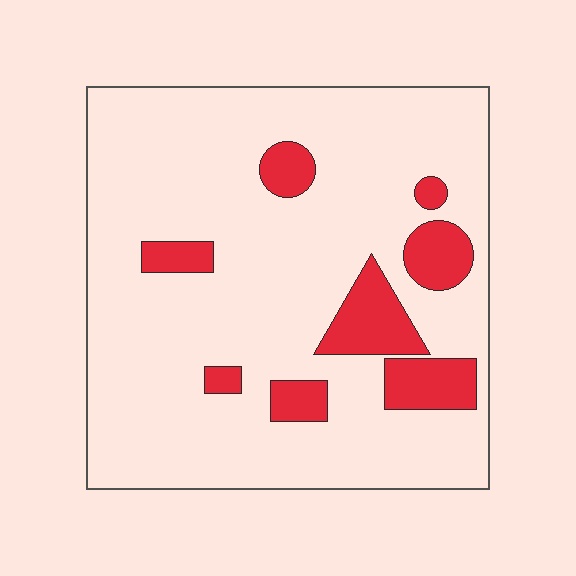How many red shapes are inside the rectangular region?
8.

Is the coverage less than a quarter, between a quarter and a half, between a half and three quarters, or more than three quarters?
Less than a quarter.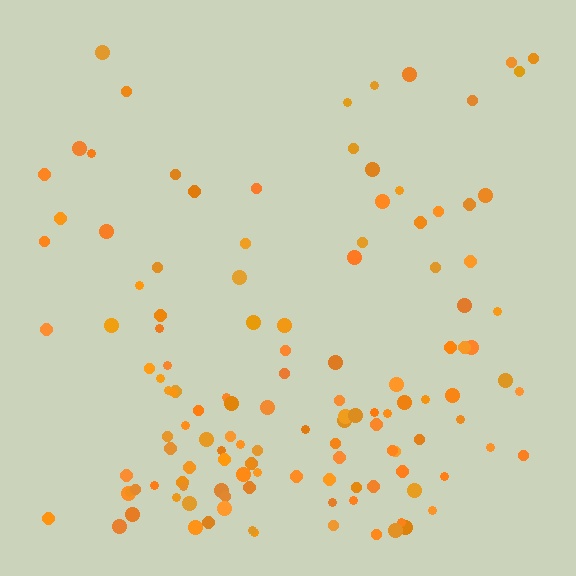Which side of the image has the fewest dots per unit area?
The top.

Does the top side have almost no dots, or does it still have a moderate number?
Still a moderate number, just noticeably fewer than the bottom.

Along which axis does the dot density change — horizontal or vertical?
Vertical.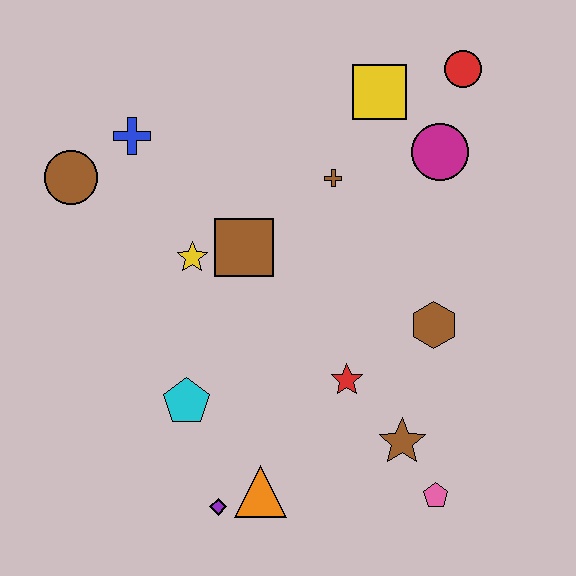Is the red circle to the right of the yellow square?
Yes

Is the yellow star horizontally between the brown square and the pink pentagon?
No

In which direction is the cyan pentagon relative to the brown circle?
The cyan pentagon is below the brown circle.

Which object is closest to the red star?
The brown star is closest to the red star.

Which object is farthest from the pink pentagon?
The brown circle is farthest from the pink pentagon.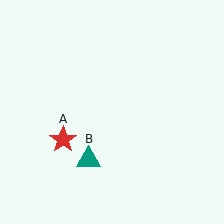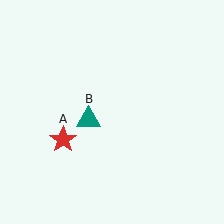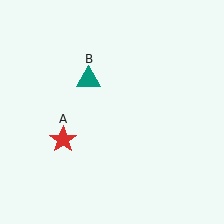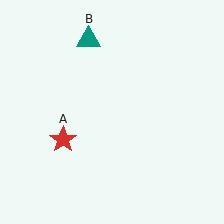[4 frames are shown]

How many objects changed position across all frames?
1 object changed position: teal triangle (object B).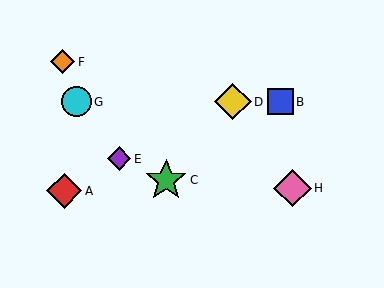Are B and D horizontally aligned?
Yes, both are at y≈102.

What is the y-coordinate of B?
Object B is at y≈102.